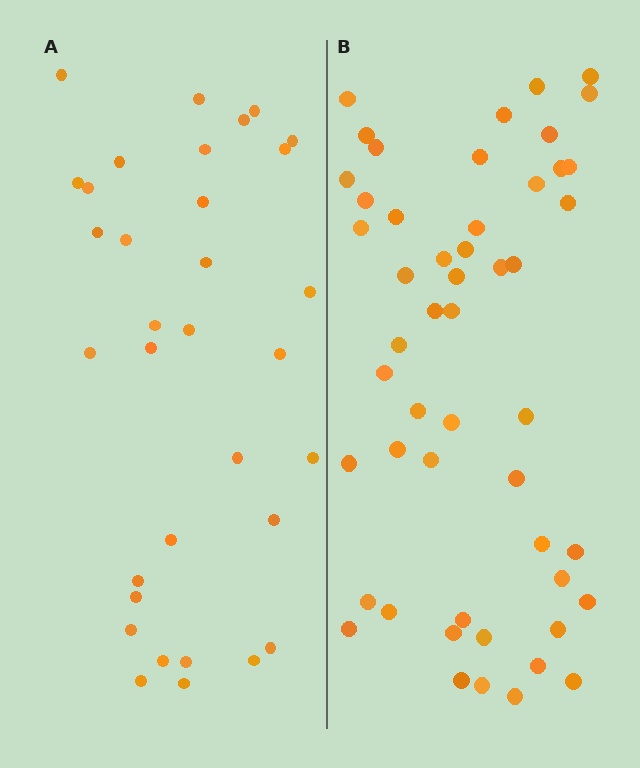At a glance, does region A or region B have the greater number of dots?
Region B (the right region) has more dots.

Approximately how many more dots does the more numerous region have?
Region B has approximately 20 more dots than region A.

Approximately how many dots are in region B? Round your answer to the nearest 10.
About 50 dots. (The exact count is 51, which rounds to 50.)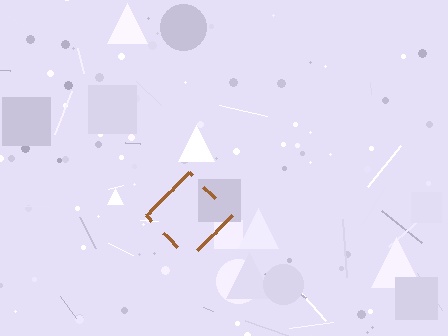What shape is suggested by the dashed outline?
The dashed outline suggests a diamond.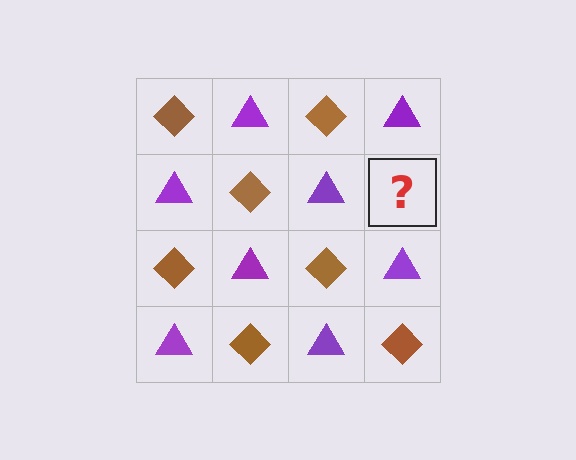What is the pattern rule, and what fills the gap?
The rule is that it alternates brown diamond and purple triangle in a checkerboard pattern. The gap should be filled with a brown diamond.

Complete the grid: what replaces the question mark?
The question mark should be replaced with a brown diamond.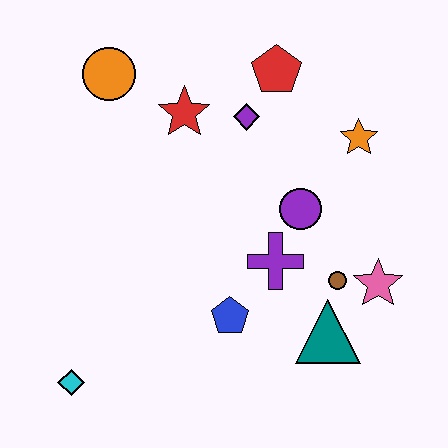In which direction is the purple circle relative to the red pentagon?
The purple circle is below the red pentagon.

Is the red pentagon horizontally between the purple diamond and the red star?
No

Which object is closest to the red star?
The purple diamond is closest to the red star.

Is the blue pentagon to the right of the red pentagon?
No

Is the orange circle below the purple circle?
No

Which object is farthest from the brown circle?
The orange circle is farthest from the brown circle.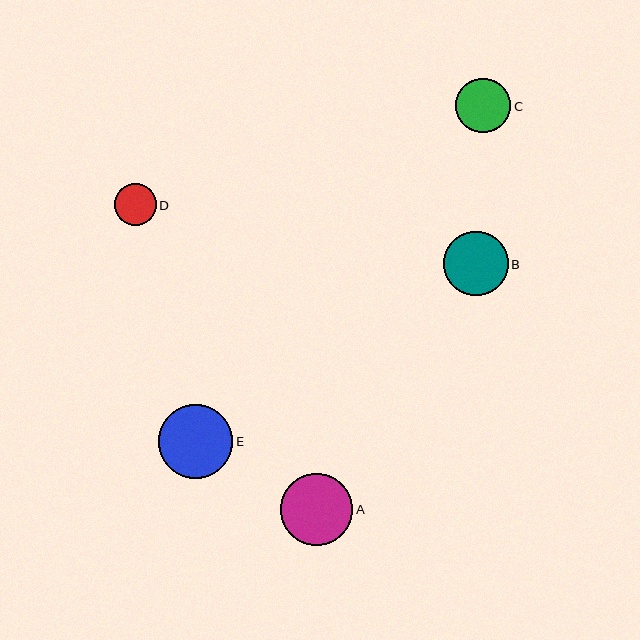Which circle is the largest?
Circle E is the largest with a size of approximately 74 pixels.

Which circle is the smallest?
Circle D is the smallest with a size of approximately 42 pixels.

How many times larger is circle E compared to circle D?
Circle E is approximately 1.8 times the size of circle D.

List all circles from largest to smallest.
From largest to smallest: E, A, B, C, D.